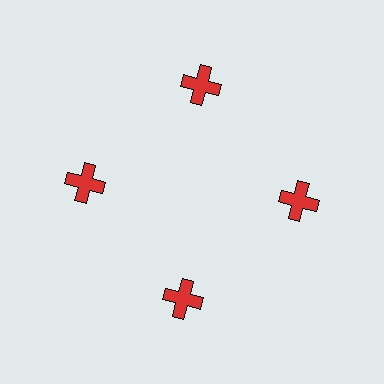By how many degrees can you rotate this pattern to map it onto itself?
The pattern maps onto itself every 90 degrees of rotation.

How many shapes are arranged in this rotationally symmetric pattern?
There are 4 shapes, arranged in 4 groups of 1.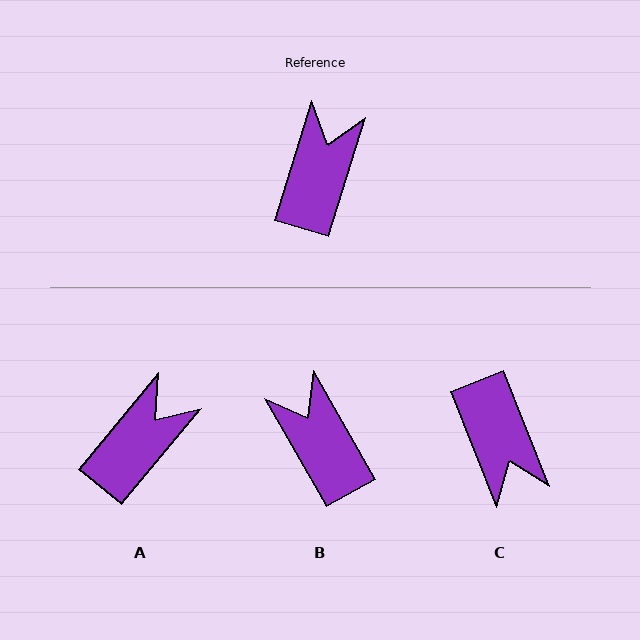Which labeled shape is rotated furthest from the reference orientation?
C, about 141 degrees away.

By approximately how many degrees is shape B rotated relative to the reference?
Approximately 46 degrees counter-clockwise.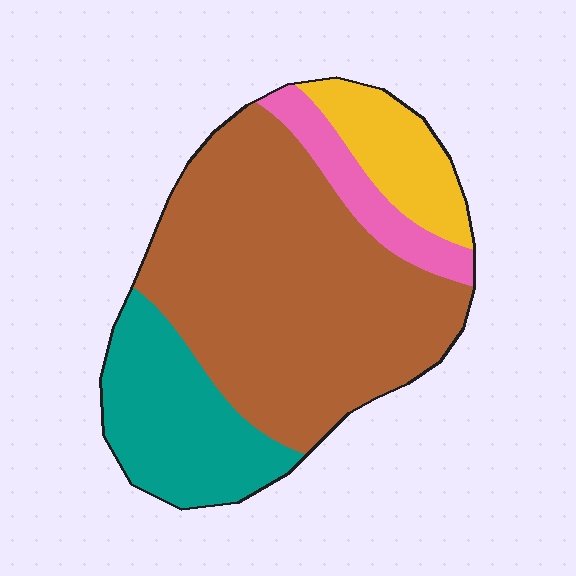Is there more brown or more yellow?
Brown.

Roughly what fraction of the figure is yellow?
Yellow covers around 10% of the figure.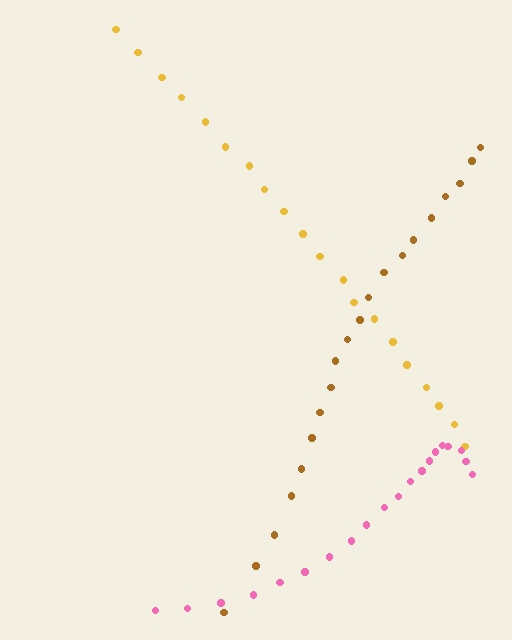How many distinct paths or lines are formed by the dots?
There are 3 distinct paths.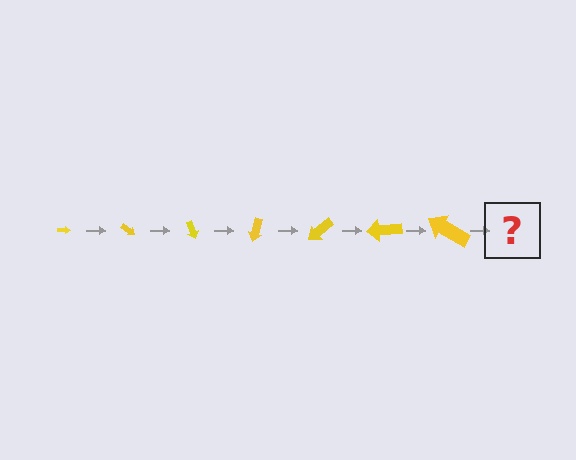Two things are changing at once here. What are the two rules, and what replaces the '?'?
The two rules are that the arrow grows larger each step and it rotates 35 degrees each step. The '?' should be an arrow, larger than the previous one and rotated 245 degrees from the start.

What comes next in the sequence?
The next element should be an arrow, larger than the previous one and rotated 245 degrees from the start.